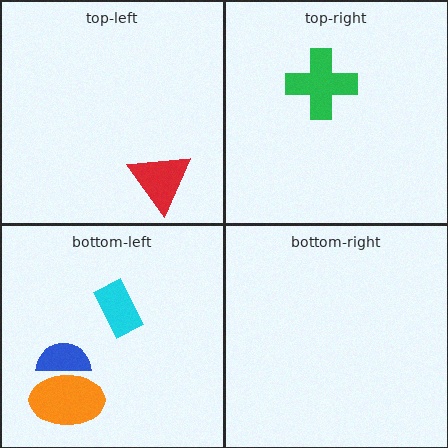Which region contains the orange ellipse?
The bottom-left region.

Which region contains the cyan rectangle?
The bottom-left region.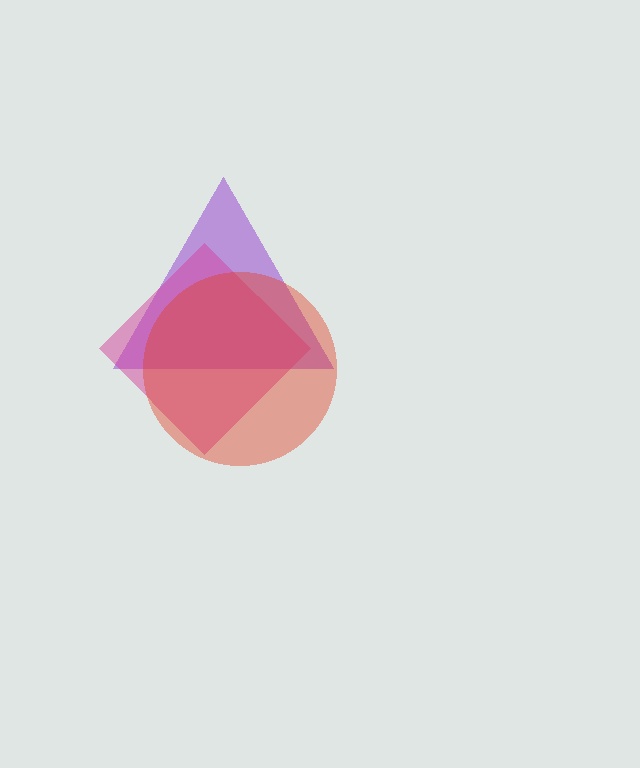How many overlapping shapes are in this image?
There are 3 overlapping shapes in the image.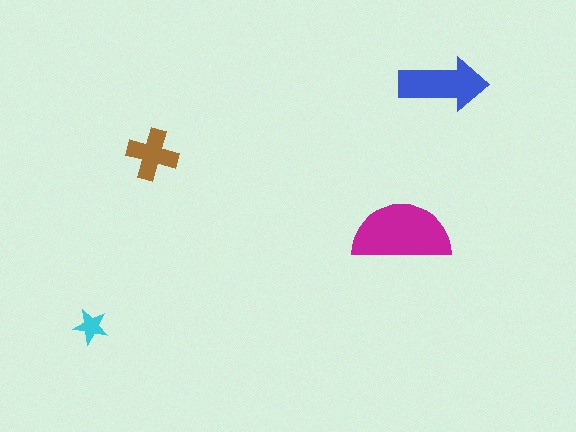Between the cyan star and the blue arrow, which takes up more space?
The blue arrow.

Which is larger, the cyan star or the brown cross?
The brown cross.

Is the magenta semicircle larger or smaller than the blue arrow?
Larger.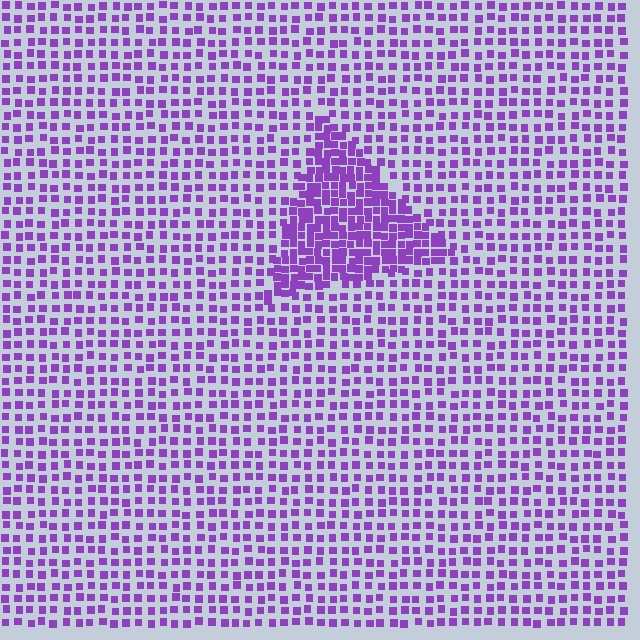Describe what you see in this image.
The image contains small purple elements arranged at two different densities. A triangle-shaped region is visible where the elements are more densely packed than the surrounding area.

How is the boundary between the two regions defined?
The boundary is defined by a change in element density (approximately 2.1x ratio). All elements are the same color, size, and shape.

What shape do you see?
I see a triangle.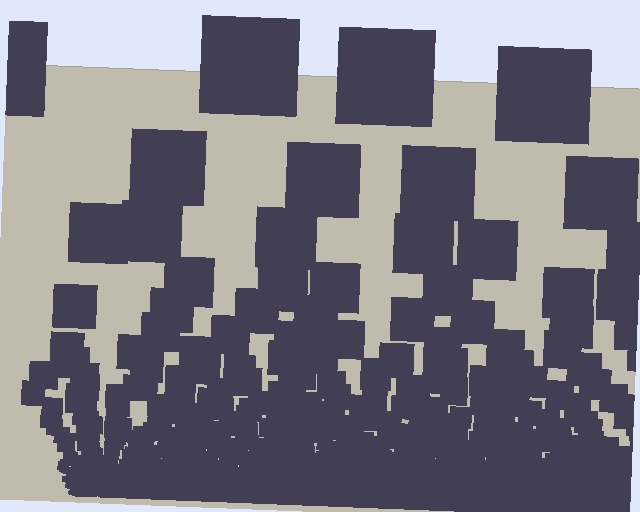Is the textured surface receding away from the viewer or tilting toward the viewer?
The surface appears to tilt toward the viewer. Texture elements get larger and sparser toward the top.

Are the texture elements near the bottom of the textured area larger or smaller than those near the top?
Smaller. The gradient is inverted — elements near the bottom are smaller and denser.